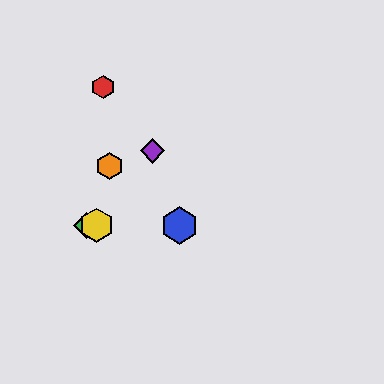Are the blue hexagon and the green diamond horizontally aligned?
Yes, both are at y≈225.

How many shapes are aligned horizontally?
3 shapes (the blue hexagon, the green diamond, the yellow hexagon) are aligned horizontally.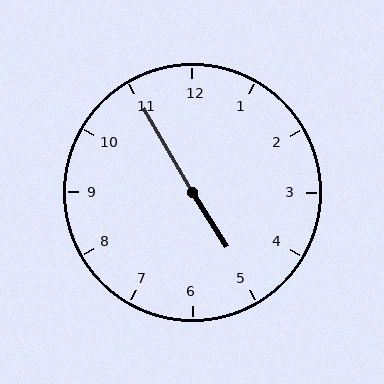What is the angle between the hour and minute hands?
Approximately 178 degrees.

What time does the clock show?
4:55.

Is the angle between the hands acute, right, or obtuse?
It is obtuse.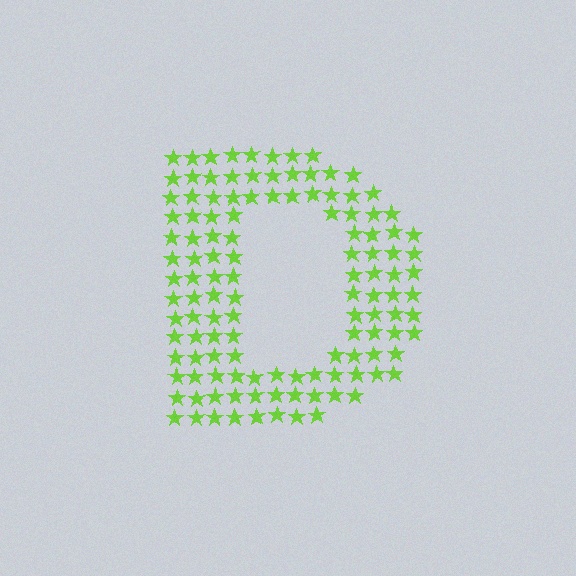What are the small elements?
The small elements are stars.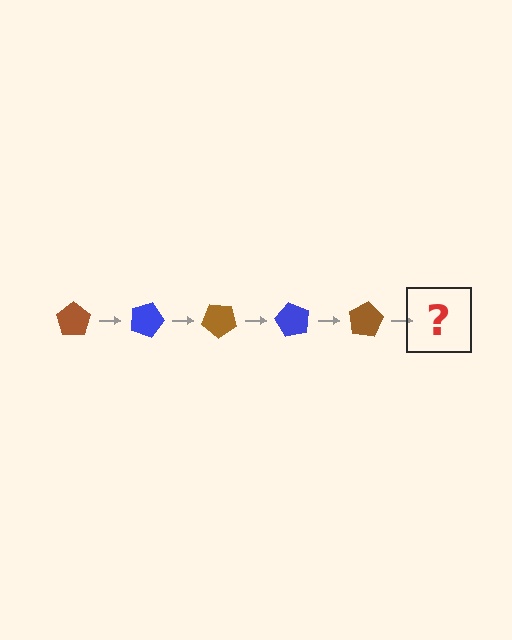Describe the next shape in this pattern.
It should be a blue pentagon, rotated 100 degrees from the start.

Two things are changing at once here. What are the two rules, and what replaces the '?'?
The two rules are that it rotates 20 degrees each step and the color cycles through brown and blue. The '?' should be a blue pentagon, rotated 100 degrees from the start.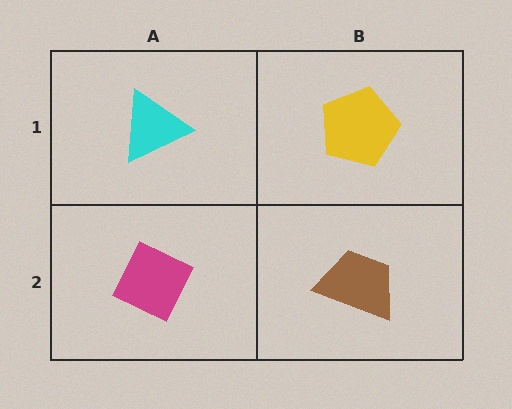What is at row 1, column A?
A cyan triangle.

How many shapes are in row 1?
2 shapes.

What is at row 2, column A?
A magenta diamond.